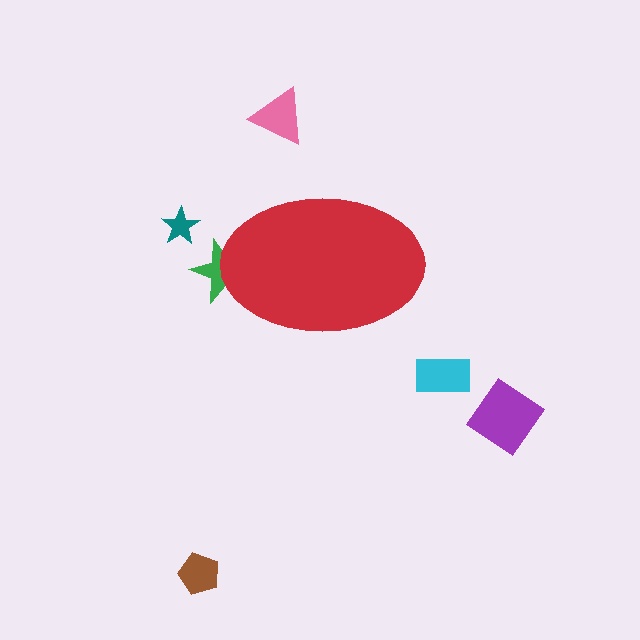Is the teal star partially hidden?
No, the teal star is fully visible.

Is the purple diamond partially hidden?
No, the purple diamond is fully visible.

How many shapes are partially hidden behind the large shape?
1 shape is partially hidden.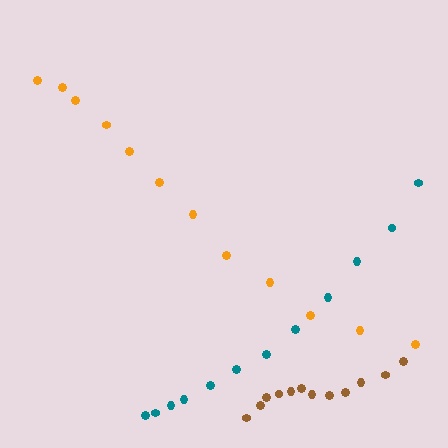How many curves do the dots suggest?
There are 3 distinct paths.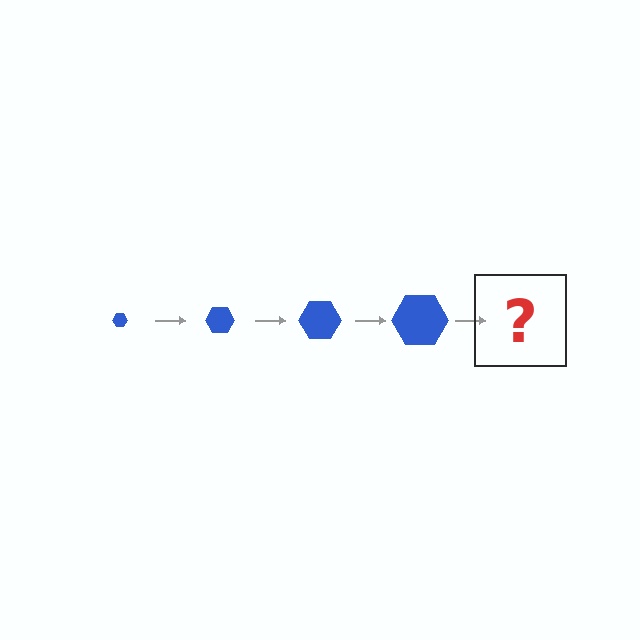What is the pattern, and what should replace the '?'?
The pattern is that the hexagon gets progressively larger each step. The '?' should be a blue hexagon, larger than the previous one.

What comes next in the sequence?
The next element should be a blue hexagon, larger than the previous one.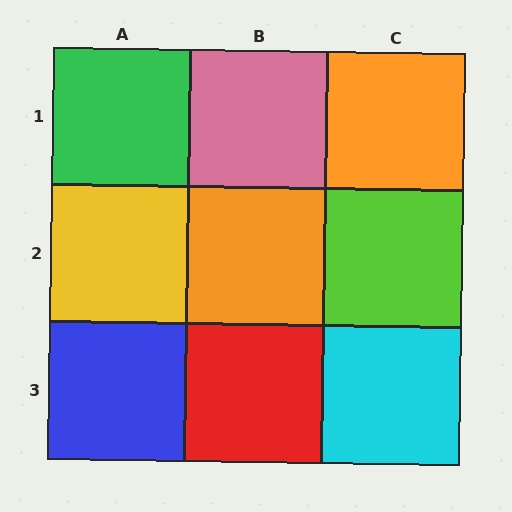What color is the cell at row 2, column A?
Yellow.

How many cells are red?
1 cell is red.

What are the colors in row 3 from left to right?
Blue, red, cyan.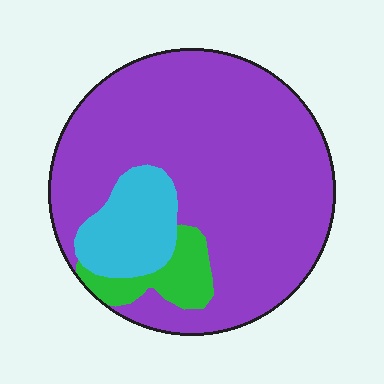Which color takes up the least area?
Green, at roughly 10%.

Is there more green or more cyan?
Cyan.